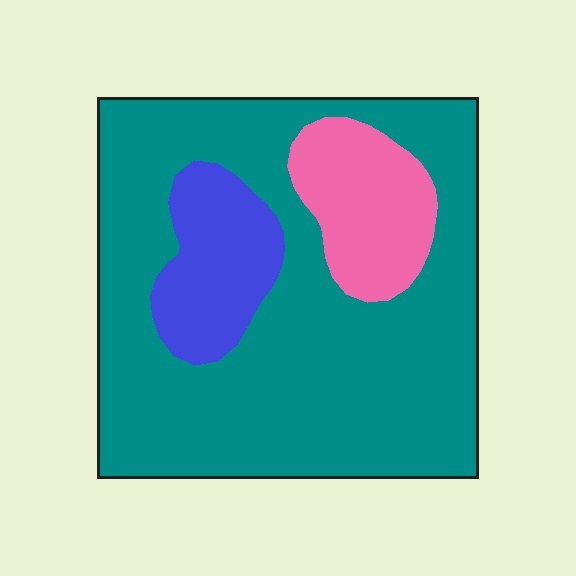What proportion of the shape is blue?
Blue covers around 15% of the shape.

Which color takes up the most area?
Teal, at roughly 75%.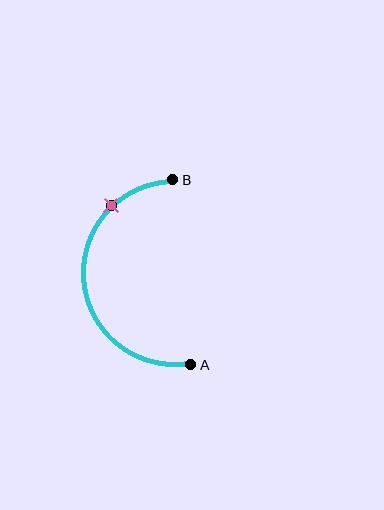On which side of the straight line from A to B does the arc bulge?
The arc bulges to the left of the straight line connecting A and B.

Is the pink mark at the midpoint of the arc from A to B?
No. The pink mark lies on the arc but is closer to endpoint B. The arc midpoint would be at the point on the curve equidistant along the arc from both A and B.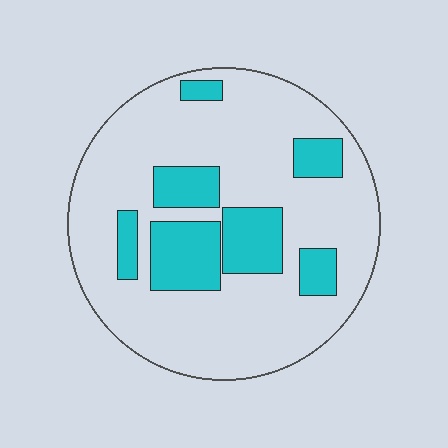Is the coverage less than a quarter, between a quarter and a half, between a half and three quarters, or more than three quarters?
Less than a quarter.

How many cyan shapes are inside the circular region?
7.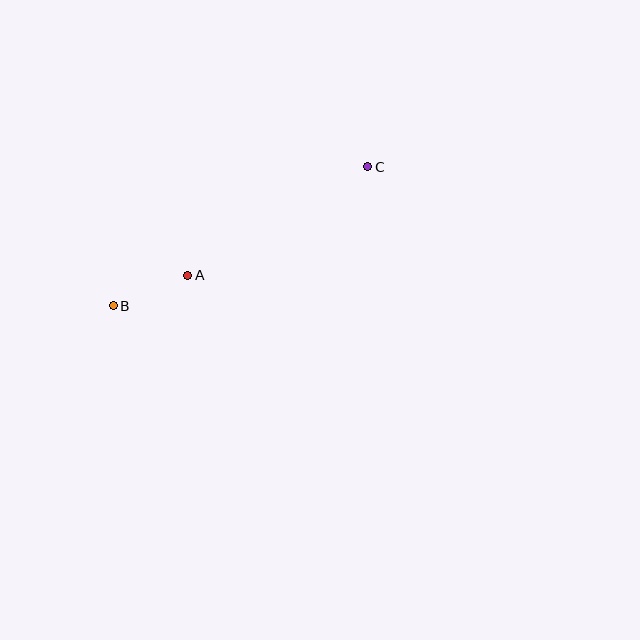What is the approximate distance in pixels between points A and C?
The distance between A and C is approximately 210 pixels.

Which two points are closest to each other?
Points A and B are closest to each other.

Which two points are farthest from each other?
Points B and C are farthest from each other.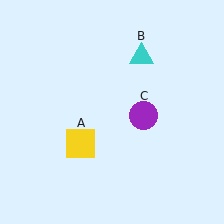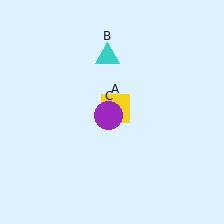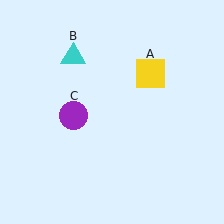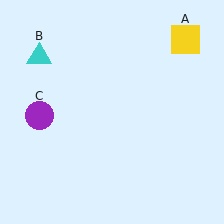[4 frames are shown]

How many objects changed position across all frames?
3 objects changed position: yellow square (object A), cyan triangle (object B), purple circle (object C).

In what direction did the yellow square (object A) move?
The yellow square (object A) moved up and to the right.